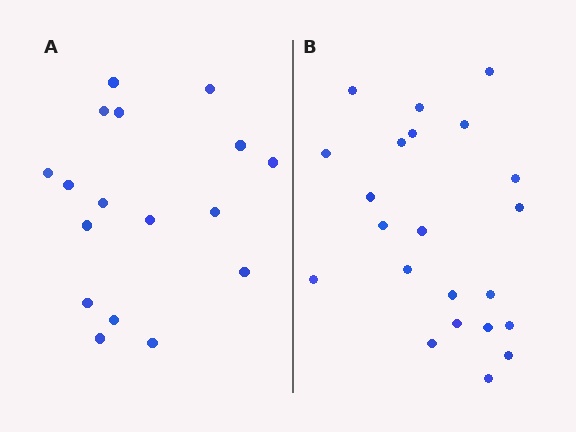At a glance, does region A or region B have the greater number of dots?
Region B (the right region) has more dots.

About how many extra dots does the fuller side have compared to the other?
Region B has about 5 more dots than region A.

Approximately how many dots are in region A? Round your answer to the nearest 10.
About 20 dots. (The exact count is 17, which rounds to 20.)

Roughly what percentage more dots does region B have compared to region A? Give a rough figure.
About 30% more.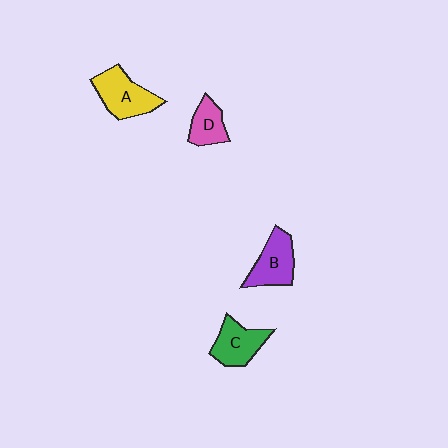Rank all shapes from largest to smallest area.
From largest to smallest: A (yellow), B (purple), C (green), D (pink).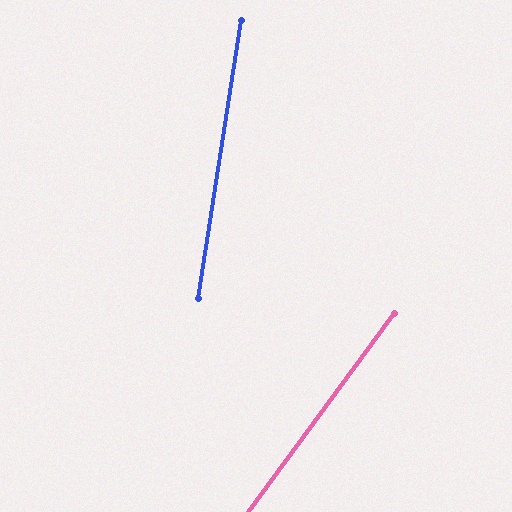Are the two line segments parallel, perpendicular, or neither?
Neither parallel nor perpendicular — they differ by about 27°.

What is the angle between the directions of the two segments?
Approximately 27 degrees.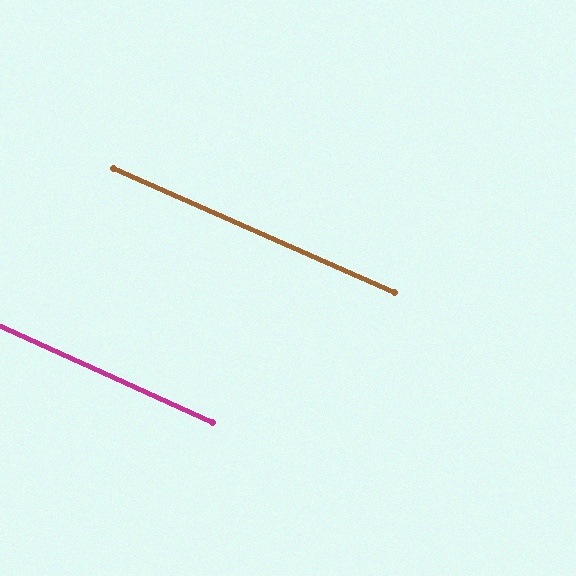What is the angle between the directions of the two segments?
Approximately 0 degrees.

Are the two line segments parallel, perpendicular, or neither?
Parallel — their directions differ by only 0.5°.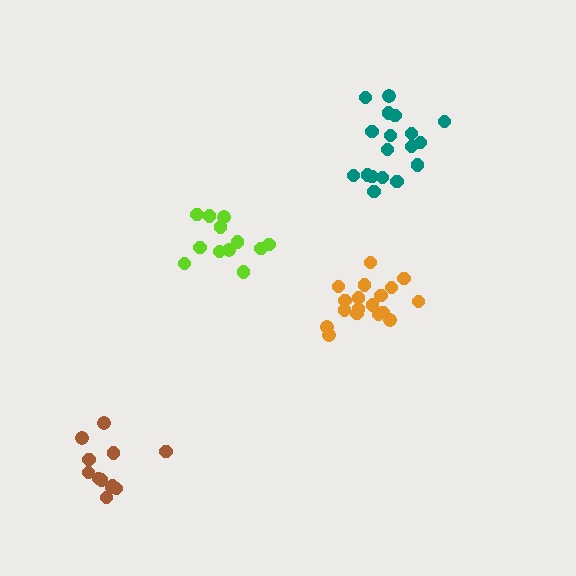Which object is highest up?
The teal cluster is topmost.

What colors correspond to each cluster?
The clusters are colored: teal, lime, brown, orange.